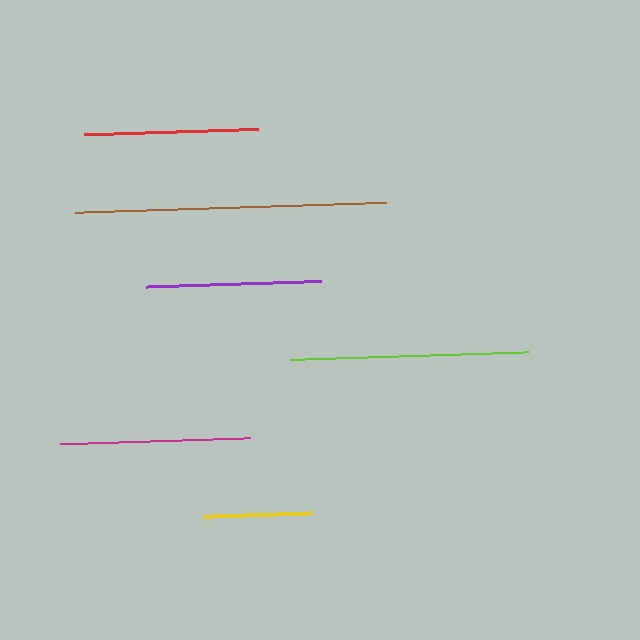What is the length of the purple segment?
The purple segment is approximately 175 pixels long.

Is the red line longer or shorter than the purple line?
The purple line is longer than the red line.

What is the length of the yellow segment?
The yellow segment is approximately 109 pixels long.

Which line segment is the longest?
The brown line is the longest at approximately 310 pixels.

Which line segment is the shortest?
The yellow line is the shortest at approximately 109 pixels.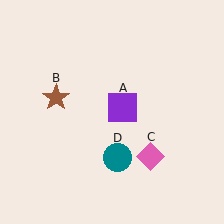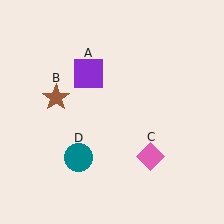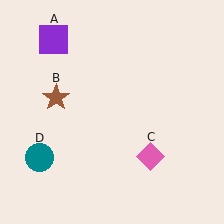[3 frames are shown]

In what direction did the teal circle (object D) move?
The teal circle (object D) moved left.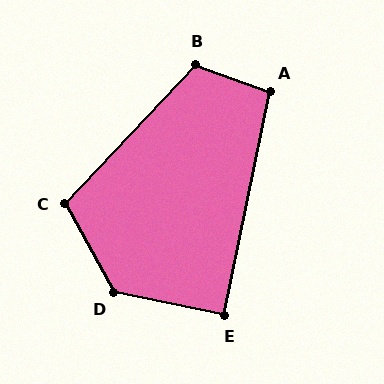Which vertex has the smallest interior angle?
E, at approximately 90 degrees.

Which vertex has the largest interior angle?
D, at approximately 130 degrees.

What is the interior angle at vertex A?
Approximately 98 degrees (obtuse).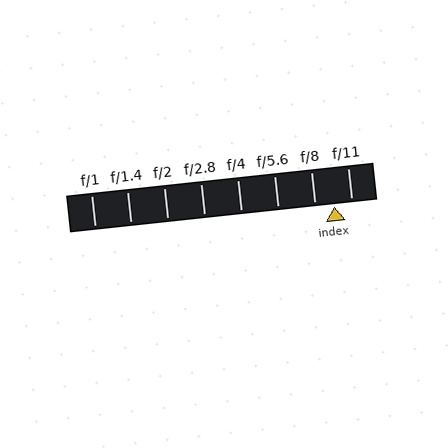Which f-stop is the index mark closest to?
The index mark is closest to f/11.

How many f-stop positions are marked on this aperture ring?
There are 8 f-stop positions marked.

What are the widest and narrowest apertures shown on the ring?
The widest aperture shown is f/1 and the narrowest is f/11.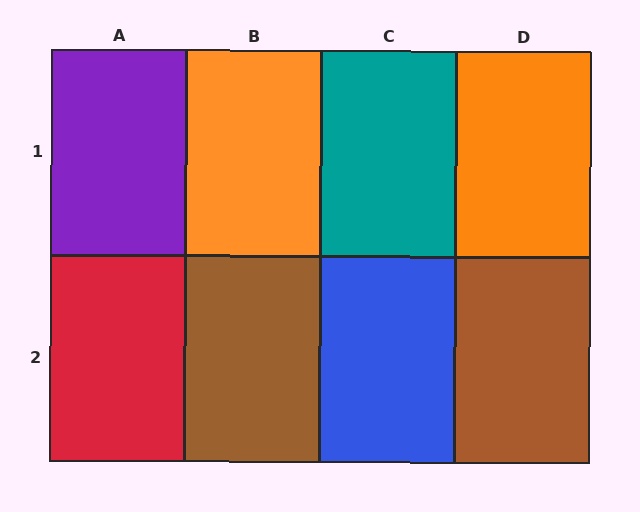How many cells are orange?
2 cells are orange.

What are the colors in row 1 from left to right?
Purple, orange, teal, orange.